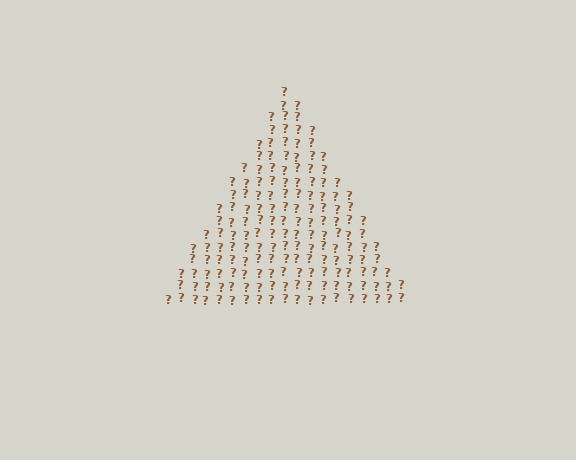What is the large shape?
The large shape is a triangle.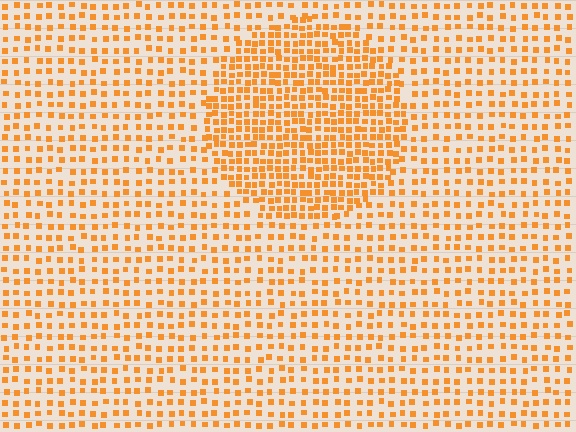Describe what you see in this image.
The image contains small orange elements arranged at two different densities. A circle-shaped region is visible where the elements are more densely packed than the surrounding area.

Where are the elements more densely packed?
The elements are more densely packed inside the circle boundary.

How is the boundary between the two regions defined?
The boundary is defined by a change in element density (approximately 2.0x ratio). All elements are the same color, size, and shape.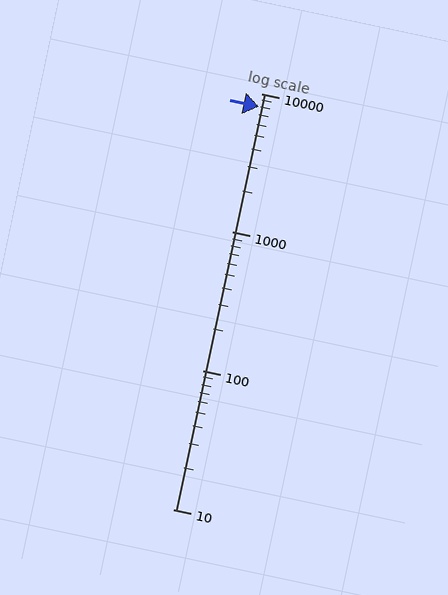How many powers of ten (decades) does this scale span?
The scale spans 3 decades, from 10 to 10000.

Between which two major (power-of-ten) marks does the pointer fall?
The pointer is between 1000 and 10000.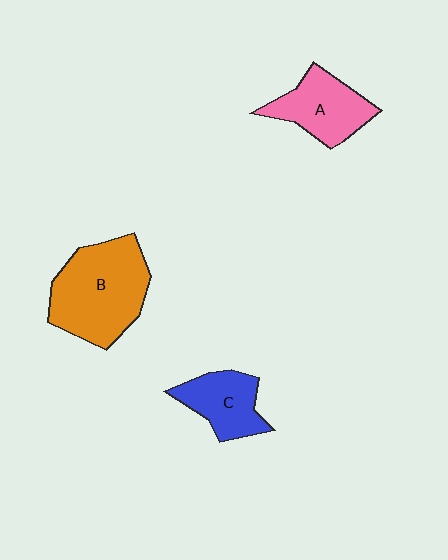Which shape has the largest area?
Shape B (orange).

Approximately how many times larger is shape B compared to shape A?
Approximately 1.6 times.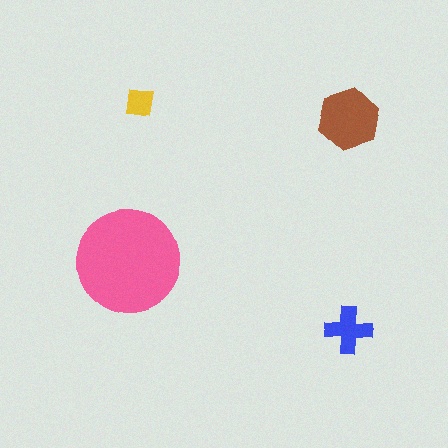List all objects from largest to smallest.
The pink circle, the brown hexagon, the blue cross, the yellow square.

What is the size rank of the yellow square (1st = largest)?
4th.